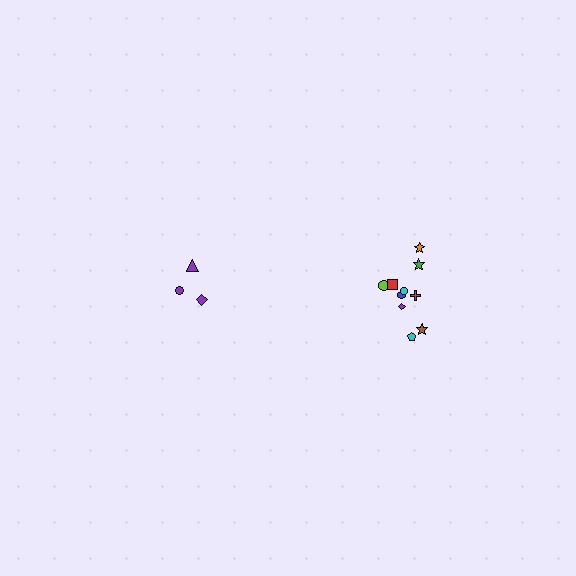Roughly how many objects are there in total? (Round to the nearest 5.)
Roughly 15 objects in total.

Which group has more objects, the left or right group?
The right group.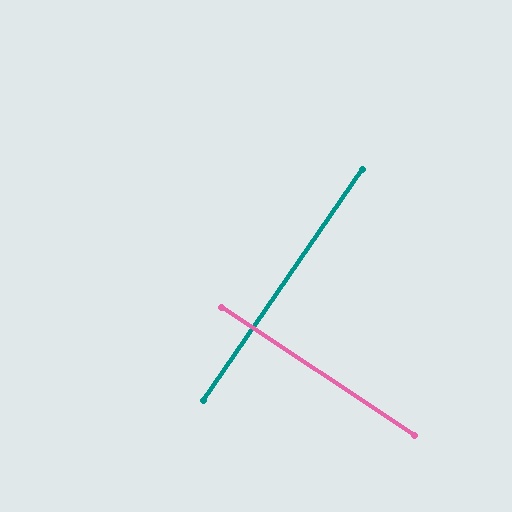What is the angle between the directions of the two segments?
Approximately 89 degrees.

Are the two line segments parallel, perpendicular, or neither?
Perpendicular — they meet at approximately 89°.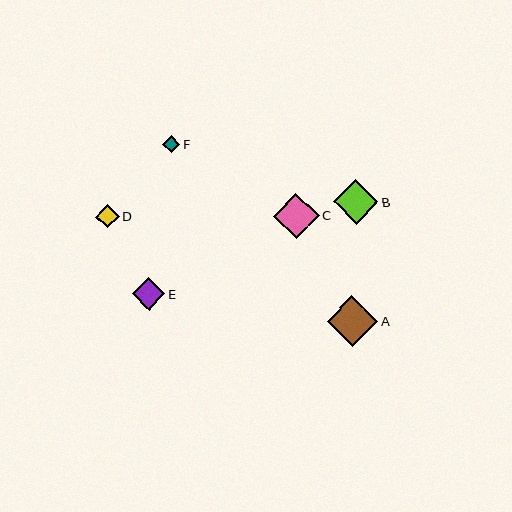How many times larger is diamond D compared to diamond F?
Diamond D is approximately 1.4 times the size of diamond F.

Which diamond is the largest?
Diamond A is the largest with a size of approximately 51 pixels.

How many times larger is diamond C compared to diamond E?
Diamond C is approximately 1.4 times the size of diamond E.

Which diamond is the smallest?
Diamond F is the smallest with a size of approximately 17 pixels.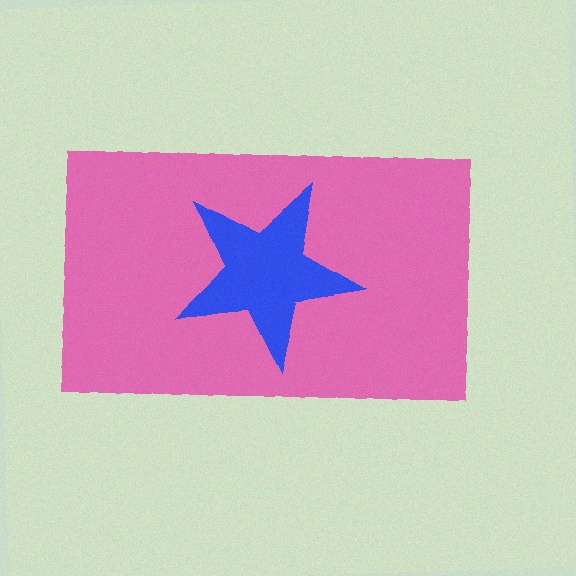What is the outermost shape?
The pink rectangle.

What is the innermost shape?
The blue star.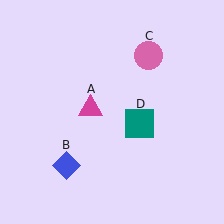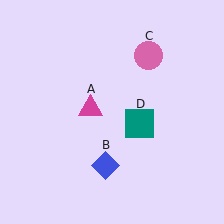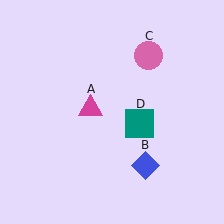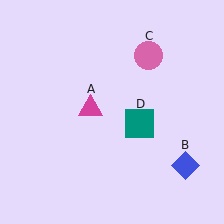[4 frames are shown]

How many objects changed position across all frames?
1 object changed position: blue diamond (object B).